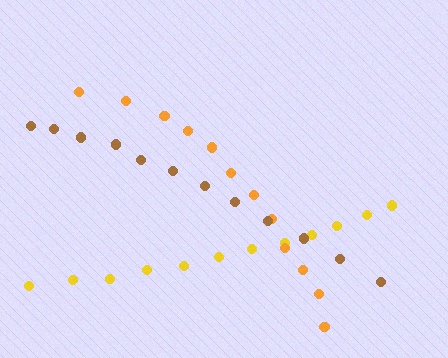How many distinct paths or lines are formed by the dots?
There are 3 distinct paths.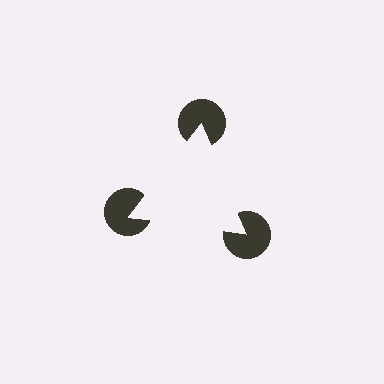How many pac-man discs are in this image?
There are 3 — one at each vertex of the illusory triangle.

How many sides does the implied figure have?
3 sides.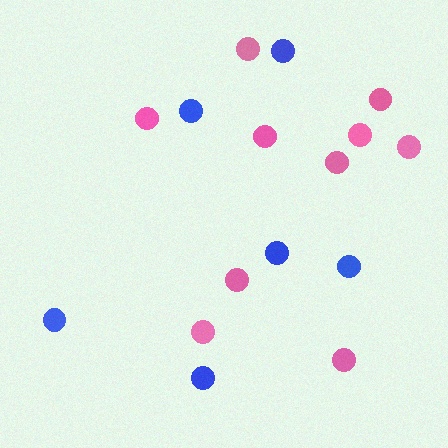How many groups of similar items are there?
There are 2 groups: one group of pink circles (10) and one group of blue circles (6).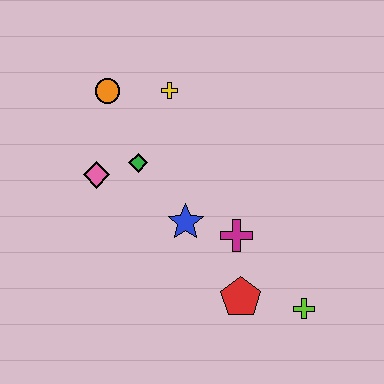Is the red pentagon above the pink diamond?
No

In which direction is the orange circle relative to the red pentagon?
The orange circle is above the red pentagon.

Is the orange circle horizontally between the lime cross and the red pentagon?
No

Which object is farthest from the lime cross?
The orange circle is farthest from the lime cross.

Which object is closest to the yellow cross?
The orange circle is closest to the yellow cross.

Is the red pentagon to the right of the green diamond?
Yes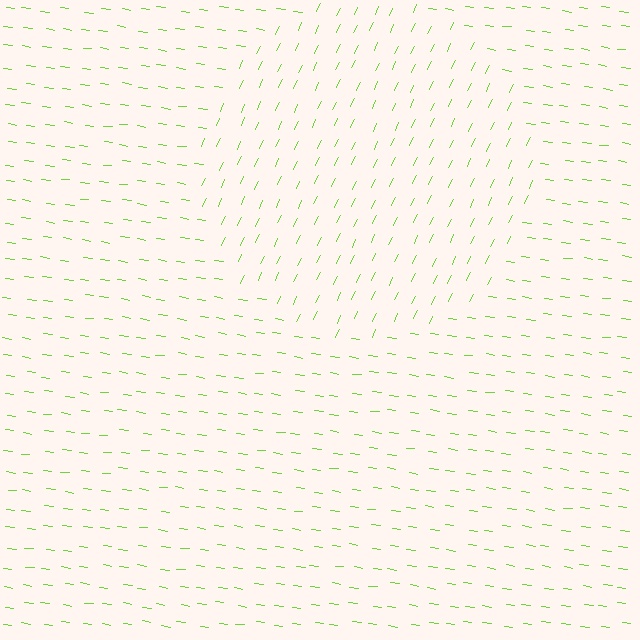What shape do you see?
I see a circle.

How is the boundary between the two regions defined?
The boundary is defined purely by a change in line orientation (approximately 72 degrees difference). All lines are the same color and thickness.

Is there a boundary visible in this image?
Yes, there is a texture boundary formed by a change in line orientation.